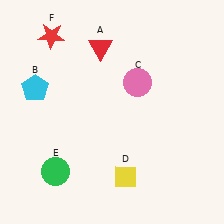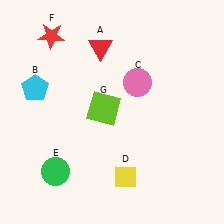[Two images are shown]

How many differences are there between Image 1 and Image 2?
There is 1 difference between the two images.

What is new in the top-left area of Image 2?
A lime square (G) was added in the top-left area of Image 2.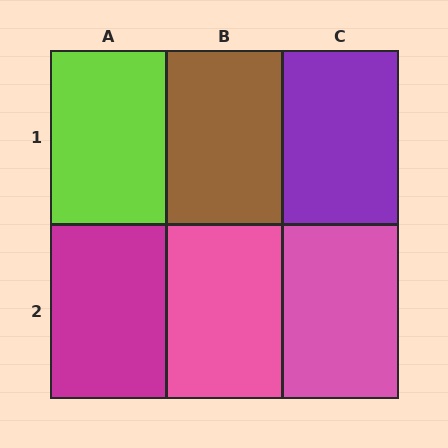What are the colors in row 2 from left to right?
Magenta, pink, pink.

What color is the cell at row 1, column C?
Purple.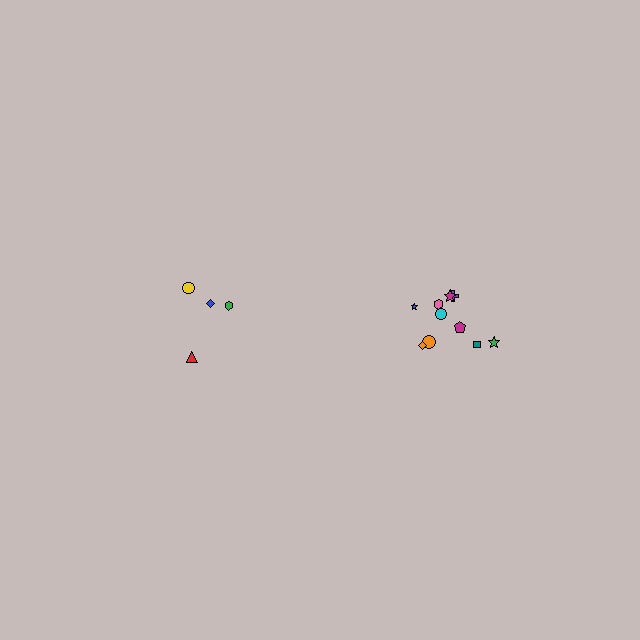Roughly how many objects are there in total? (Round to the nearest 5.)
Roughly 15 objects in total.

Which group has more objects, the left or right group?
The right group.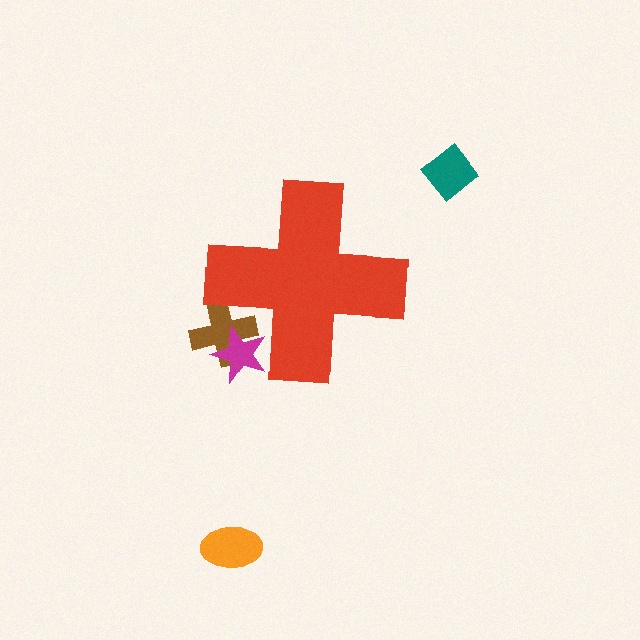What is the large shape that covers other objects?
A red cross.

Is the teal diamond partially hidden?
No, the teal diamond is fully visible.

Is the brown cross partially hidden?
Yes, the brown cross is partially hidden behind the red cross.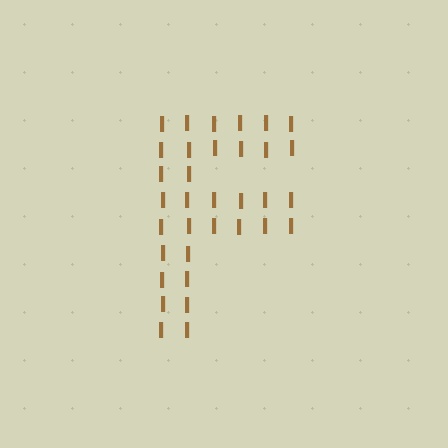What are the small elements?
The small elements are letter I's.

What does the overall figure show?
The overall figure shows the letter F.